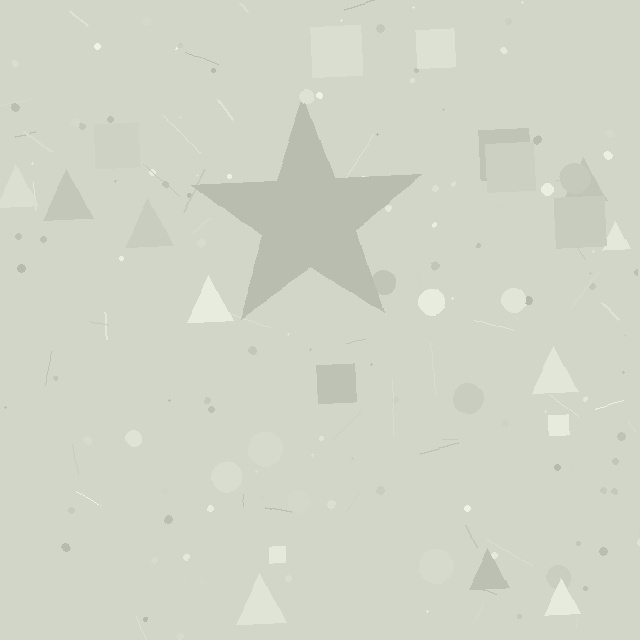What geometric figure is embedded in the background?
A star is embedded in the background.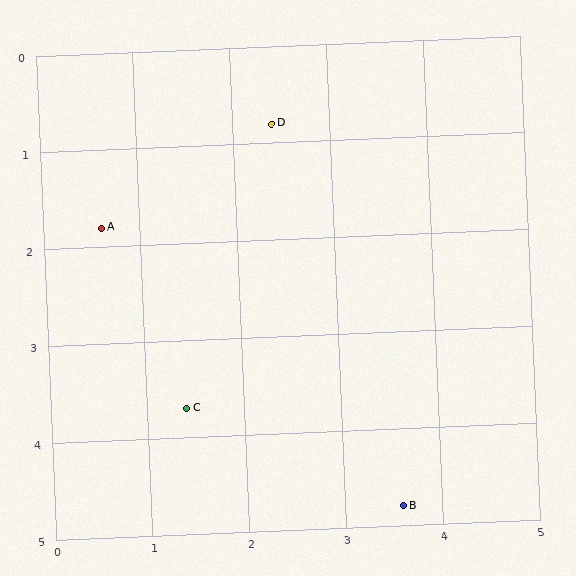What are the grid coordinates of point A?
Point A is at approximately (0.6, 1.8).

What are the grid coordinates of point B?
Point B is at approximately (3.6, 4.8).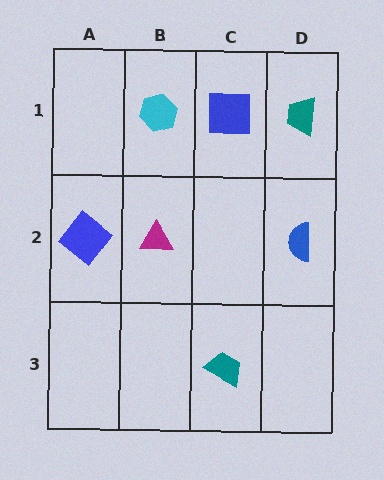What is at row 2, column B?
A magenta triangle.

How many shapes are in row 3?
1 shape.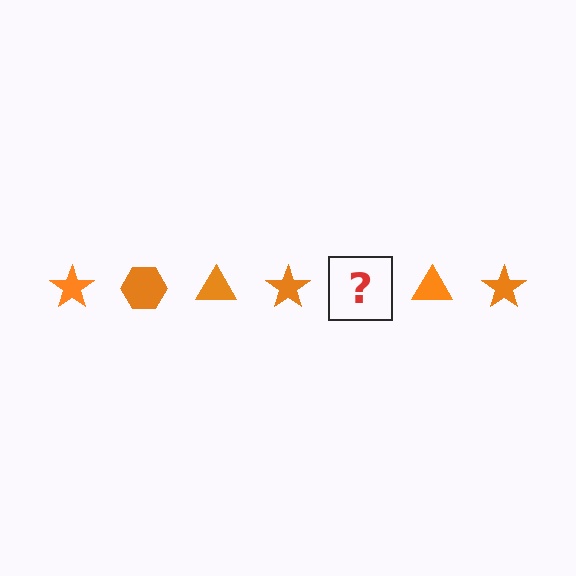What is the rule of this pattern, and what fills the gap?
The rule is that the pattern cycles through star, hexagon, triangle shapes in orange. The gap should be filled with an orange hexagon.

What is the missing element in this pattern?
The missing element is an orange hexagon.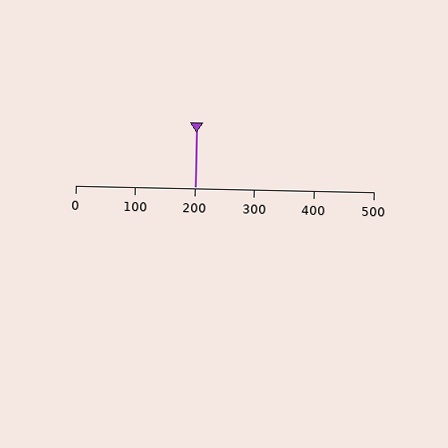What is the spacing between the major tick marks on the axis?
The major ticks are spaced 100 apart.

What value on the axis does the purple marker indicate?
The marker indicates approximately 200.